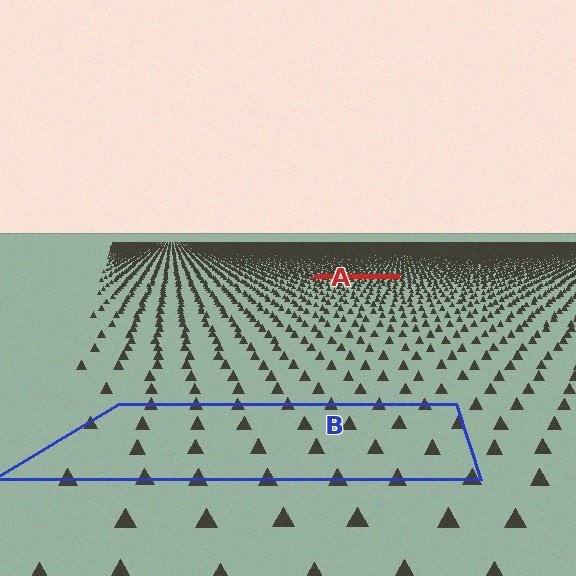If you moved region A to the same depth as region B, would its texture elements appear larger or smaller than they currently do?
They would appear larger. At a closer depth, the same texture elements are projected at a bigger on-screen size.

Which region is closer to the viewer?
Region B is closer. The texture elements there are larger and more spread out.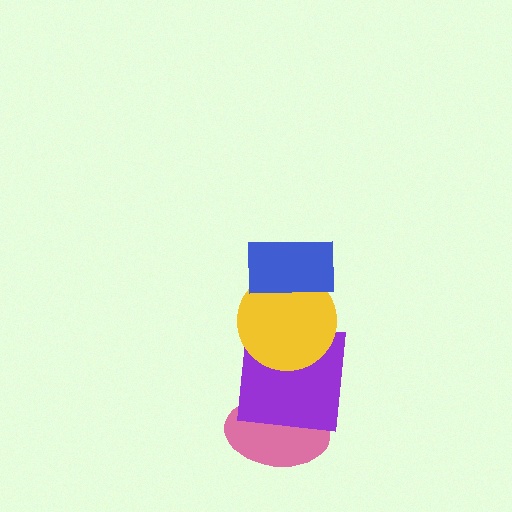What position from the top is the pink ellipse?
The pink ellipse is 4th from the top.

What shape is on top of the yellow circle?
The blue rectangle is on top of the yellow circle.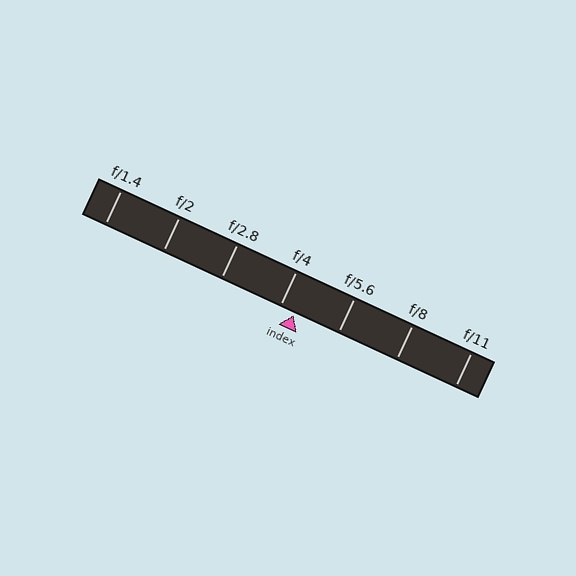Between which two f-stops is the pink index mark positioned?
The index mark is between f/4 and f/5.6.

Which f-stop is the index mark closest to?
The index mark is closest to f/4.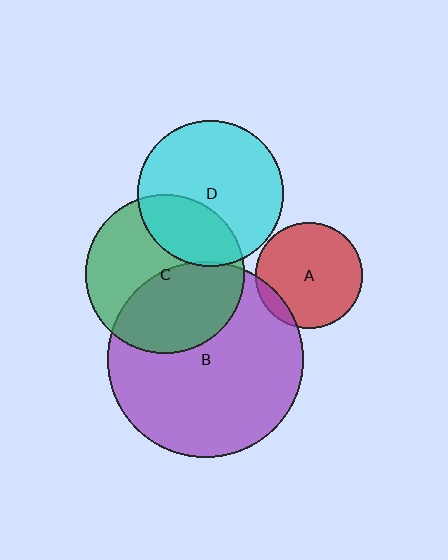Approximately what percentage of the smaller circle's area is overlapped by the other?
Approximately 30%.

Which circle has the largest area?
Circle B (purple).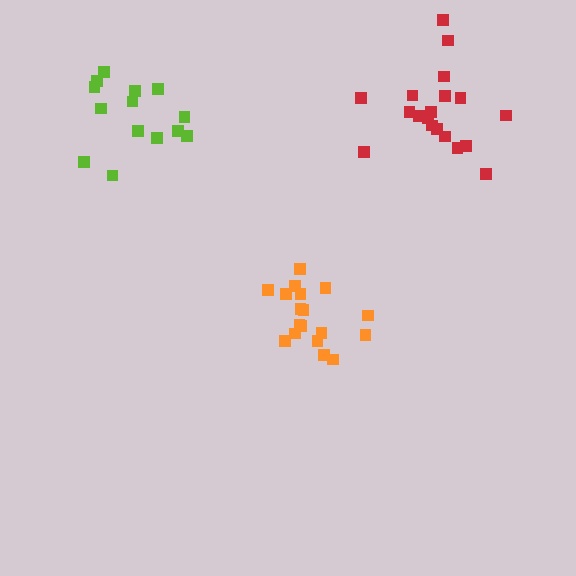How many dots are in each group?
Group 1: 18 dots, Group 2: 14 dots, Group 3: 19 dots (51 total).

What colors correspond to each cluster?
The clusters are colored: orange, lime, red.